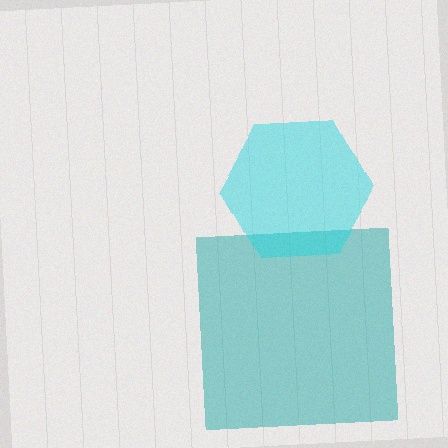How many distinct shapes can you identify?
There are 2 distinct shapes: a teal square, a cyan hexagon.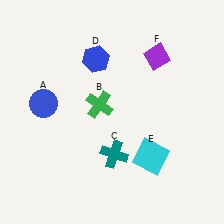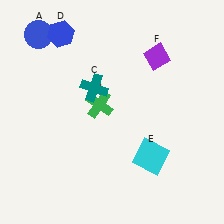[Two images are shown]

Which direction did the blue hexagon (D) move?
The blue hexagon (D) moved left.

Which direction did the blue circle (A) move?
The blue circle (A) moved up.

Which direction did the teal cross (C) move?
The teal cross (C) moved up.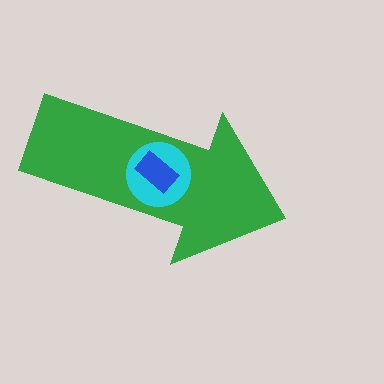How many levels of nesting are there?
3.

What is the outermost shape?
The green arrow.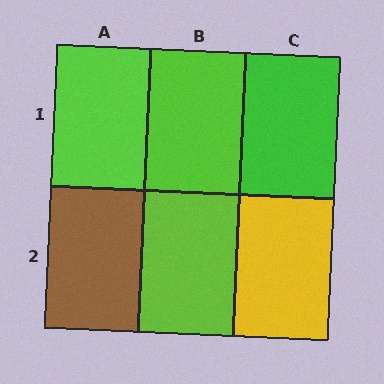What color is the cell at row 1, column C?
Green.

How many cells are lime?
3 cells are lime.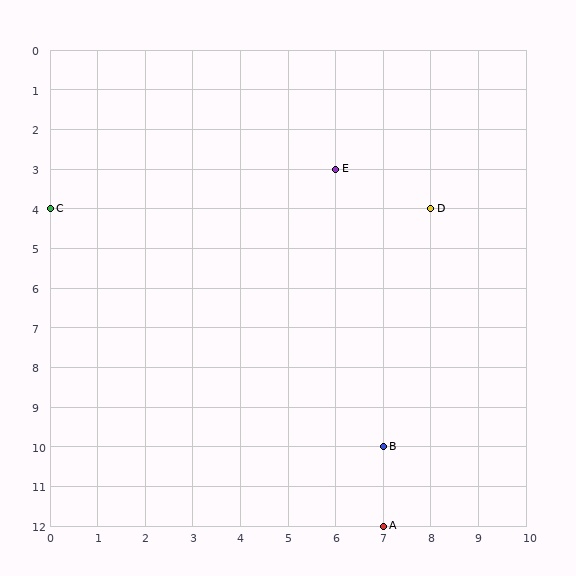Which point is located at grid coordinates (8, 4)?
Point D is at (8, 4).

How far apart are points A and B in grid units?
Points A and B are 2 rows apart.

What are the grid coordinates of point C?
Point C is at grid coordinates (0, 4).